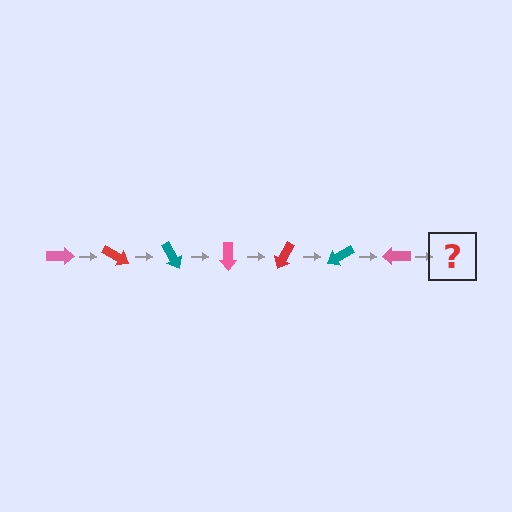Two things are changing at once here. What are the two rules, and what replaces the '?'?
The two rules are that it rotates 30 degrees each step and the color cycles through pink, red, and teal. The '?' should be a red arrow, rotated 210 degrees from the start.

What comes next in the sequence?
The next element should be a red arrow, rotated 210 degrees from the start.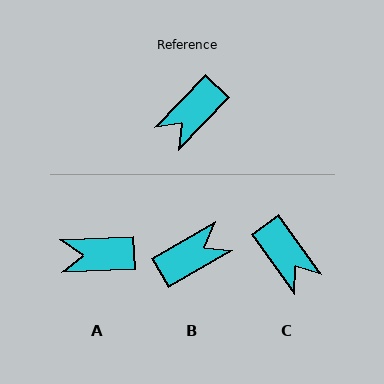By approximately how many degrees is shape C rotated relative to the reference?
Approximately 80 degrees counter-clockwise.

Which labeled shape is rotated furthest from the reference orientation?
B, about 164 degrees away.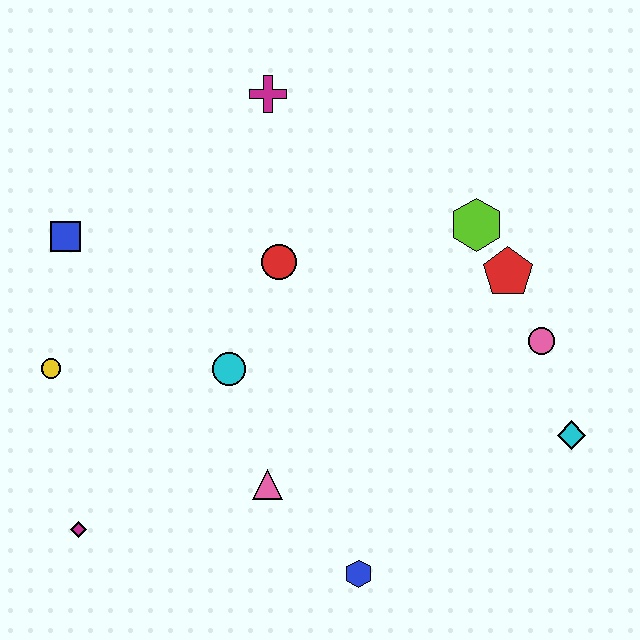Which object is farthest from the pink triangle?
The magenta cross is farthest from the pink triangle.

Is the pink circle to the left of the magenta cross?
No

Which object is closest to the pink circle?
The red pentagon is closest to the pink circle.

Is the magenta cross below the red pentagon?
No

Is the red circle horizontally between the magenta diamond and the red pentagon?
Yes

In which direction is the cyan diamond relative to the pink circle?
The cyan diamond is below the pink circle.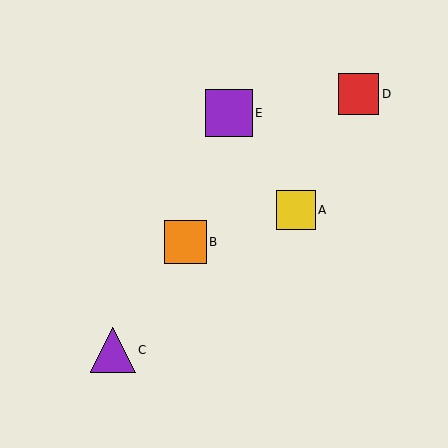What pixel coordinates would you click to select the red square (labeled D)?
Click at (359, 94) to select the red square D.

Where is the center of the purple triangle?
The center of the purple triangle is at (113, 350).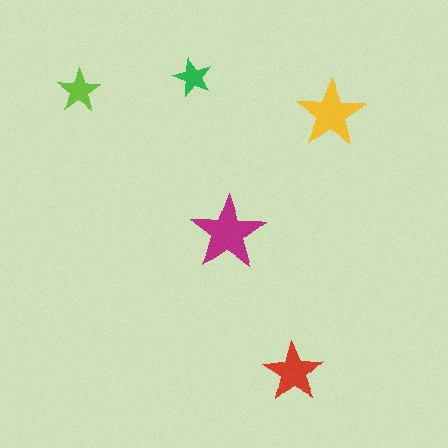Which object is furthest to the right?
The yellow star is rightmost.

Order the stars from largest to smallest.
the magenta one, the yellow one, the red one, the lime one, the green one.